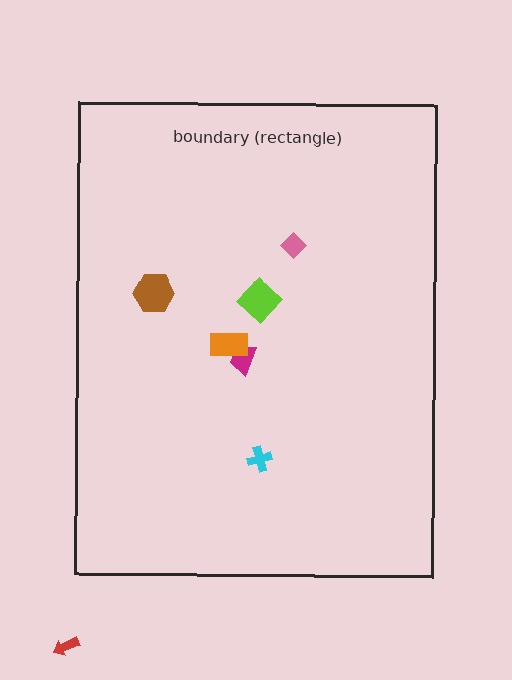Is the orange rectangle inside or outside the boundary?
Inside.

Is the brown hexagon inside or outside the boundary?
Inside.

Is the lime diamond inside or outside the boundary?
Inside.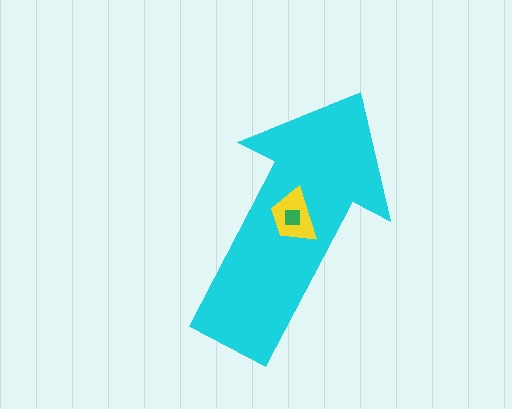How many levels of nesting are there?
3.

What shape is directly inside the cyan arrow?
The yellow trapezoid.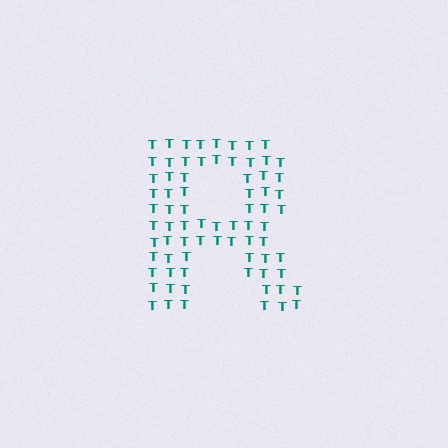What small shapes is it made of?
It is made of small letter T's.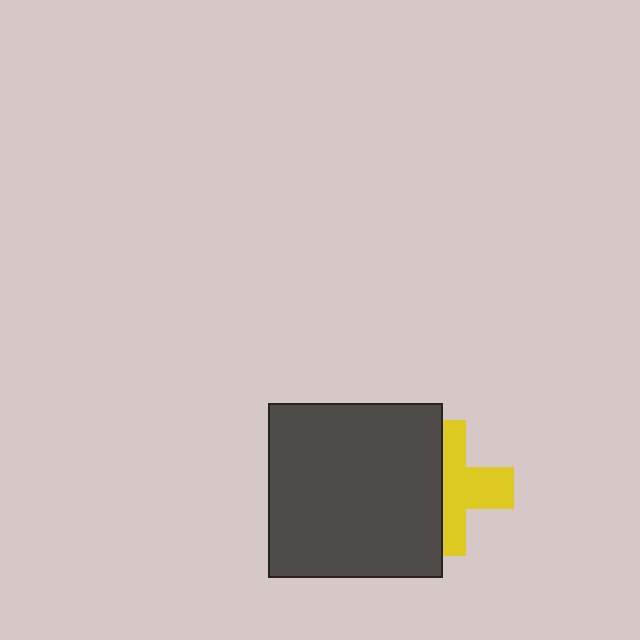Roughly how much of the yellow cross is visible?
About half of it is visible (roughly 53%).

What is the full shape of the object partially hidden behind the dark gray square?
The partially hidden object is a yellow cross.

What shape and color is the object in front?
The object in front is a dark gray square.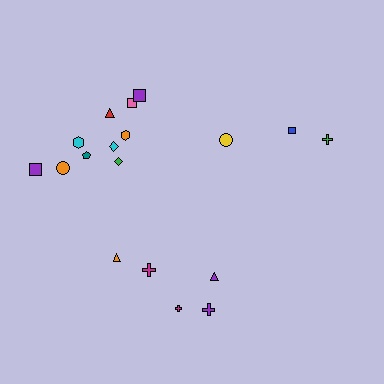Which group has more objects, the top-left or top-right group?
The top-left group.